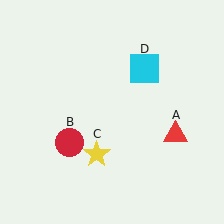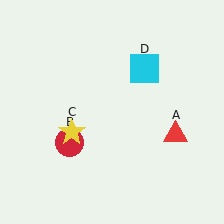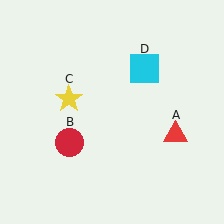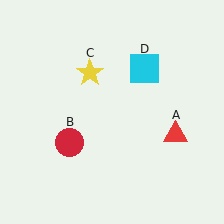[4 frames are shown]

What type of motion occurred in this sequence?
The yellow star (object C) rotated clockwise around the center of the scene.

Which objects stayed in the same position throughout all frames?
Red triangle (object A) and red circle (object B) and cyan square (object D) remained stationary.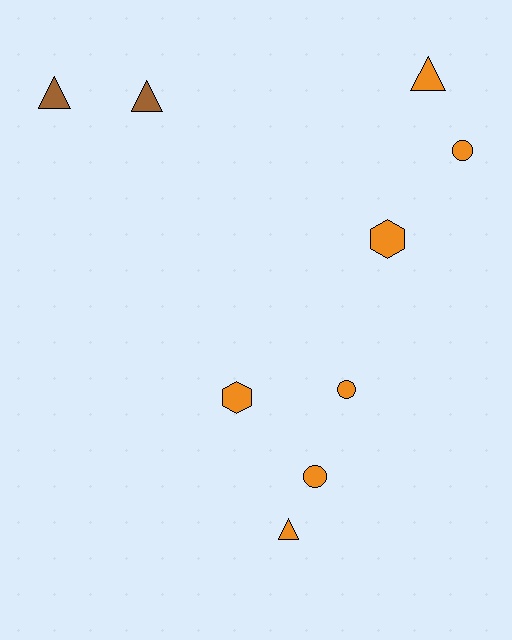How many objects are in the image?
There are 9 objects.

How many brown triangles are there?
There are 2 brown triangles.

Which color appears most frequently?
Orange, with 7 objects.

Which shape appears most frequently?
Triangle, with 4 objects.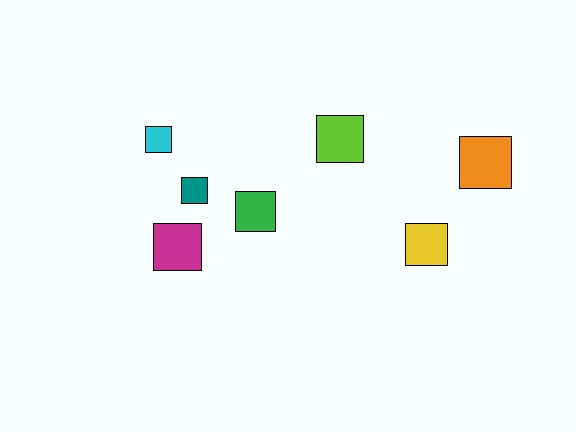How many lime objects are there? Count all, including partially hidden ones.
There is 1 lime object.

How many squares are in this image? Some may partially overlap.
There are 7 squares.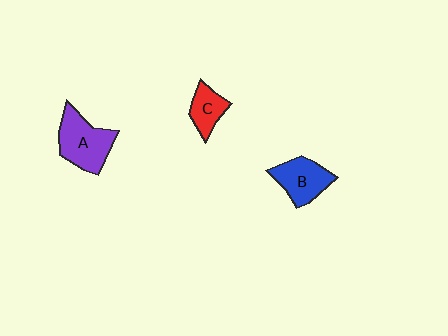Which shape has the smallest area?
Shape C (red).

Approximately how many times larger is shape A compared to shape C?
Approximately 1.8 times.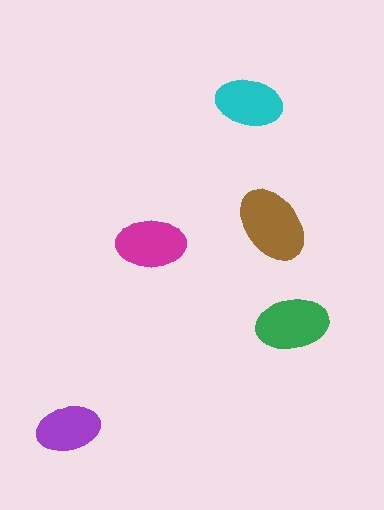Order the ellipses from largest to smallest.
the brown one, the green one, the magenta one, the cyan one, the purple one.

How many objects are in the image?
There are 5 objects in the image.